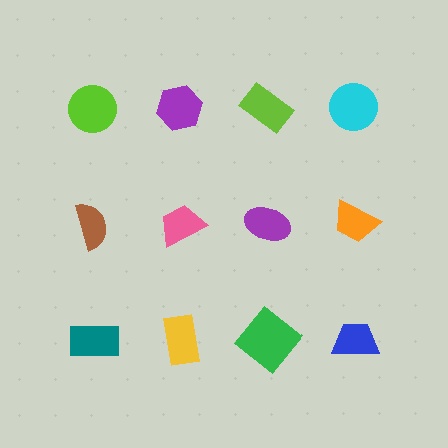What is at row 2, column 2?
A pink trapezoid.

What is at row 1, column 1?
A lime circle.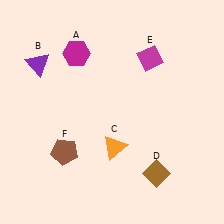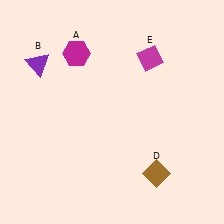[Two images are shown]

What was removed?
The orange triangle (C), the brown pentagon (F) were removed in Image 2.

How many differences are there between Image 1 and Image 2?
There are 2 differences between the two images.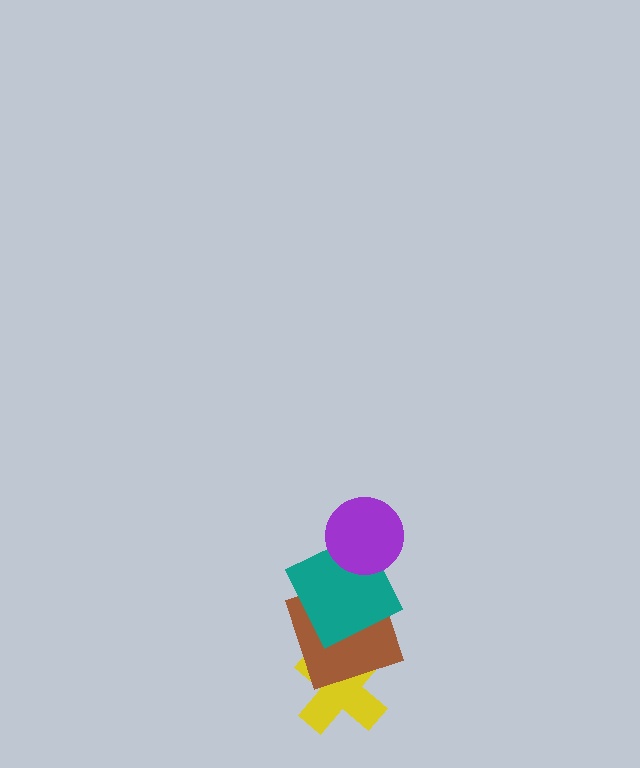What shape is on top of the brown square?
The teal square is on top of the brown square.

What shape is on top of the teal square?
The purple circle is on top of the teal square.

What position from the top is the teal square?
The teal square is 2nd from the top.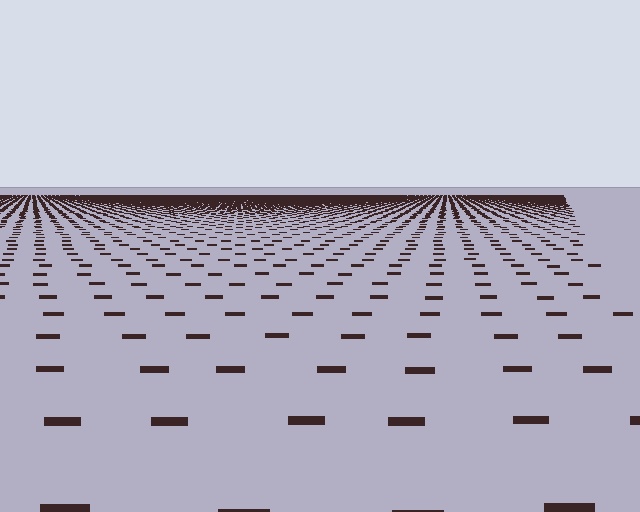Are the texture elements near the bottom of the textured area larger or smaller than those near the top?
Larger. Near the bottom, elements are closer to the viewer and appear at a bigger on-screen size.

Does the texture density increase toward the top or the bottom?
Density increases toward the top.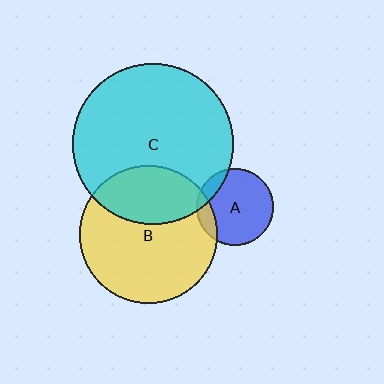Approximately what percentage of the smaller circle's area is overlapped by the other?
Approximately 30%.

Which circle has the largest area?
Circle C (cyan).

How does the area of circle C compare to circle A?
Approximately 4.4 times.